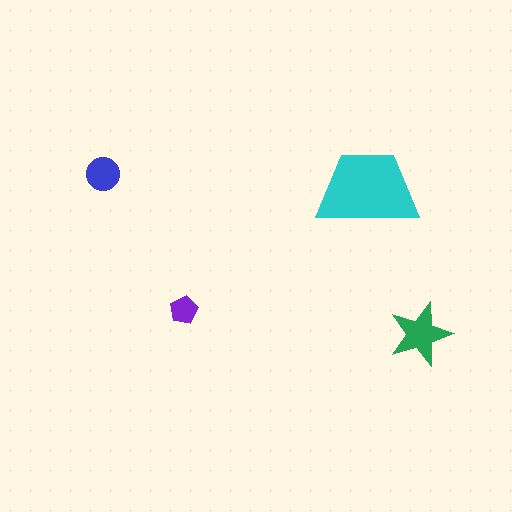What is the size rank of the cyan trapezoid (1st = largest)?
1st.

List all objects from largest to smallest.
The cyan trapezoid, the green star, the blue circle, the purple pentagon.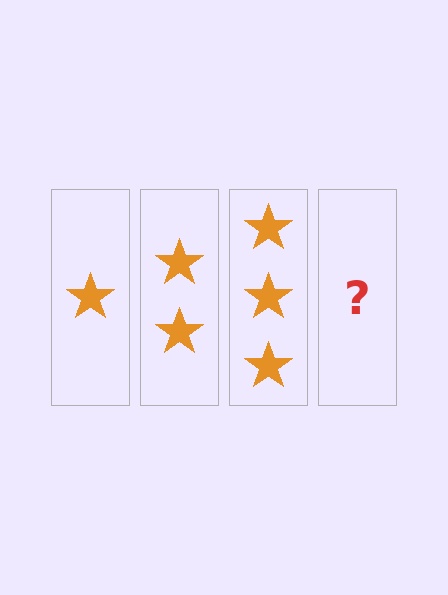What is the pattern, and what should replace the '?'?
The pattern is that each step adds one more star. The '?' should be 4 stars.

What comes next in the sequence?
The next element should be 4 stars.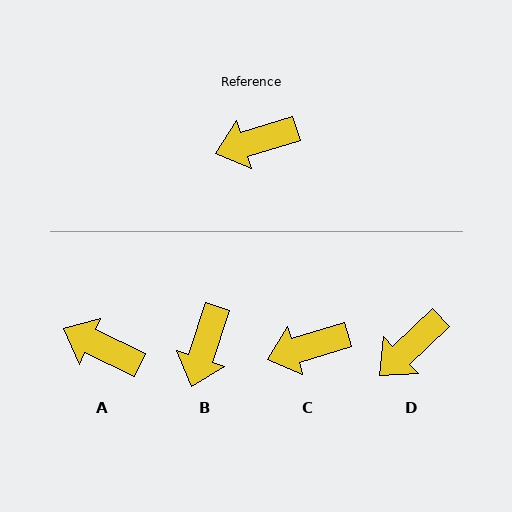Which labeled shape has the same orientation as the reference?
C.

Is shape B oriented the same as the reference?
No, it is off by about 54 degrees.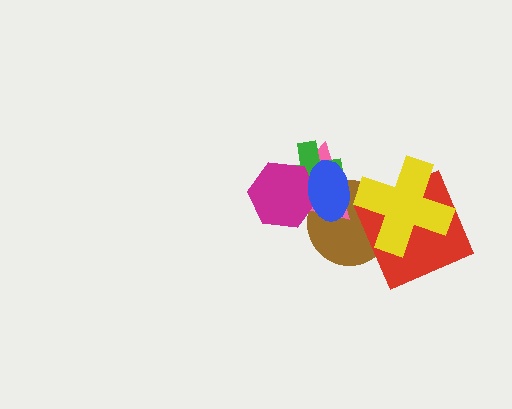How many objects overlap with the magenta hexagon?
3 objects overlap with the magenta hexagon.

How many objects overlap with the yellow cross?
2 objects overlap with the yellow cross.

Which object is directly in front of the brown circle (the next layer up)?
The pink triangle is directly in front of the brown circle.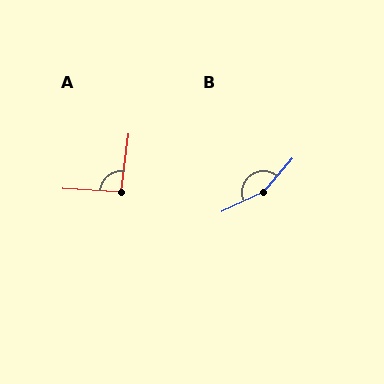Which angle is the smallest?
A, at approximately 94 degrees.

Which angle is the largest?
B, at approximately 156 degrees.